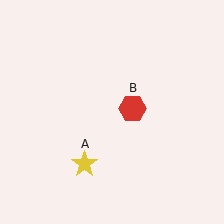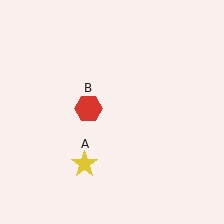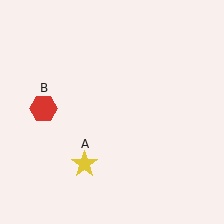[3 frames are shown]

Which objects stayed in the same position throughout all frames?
Yellow star (object A) remained stationary.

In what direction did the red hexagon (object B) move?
The red hexagon (object B) moved left.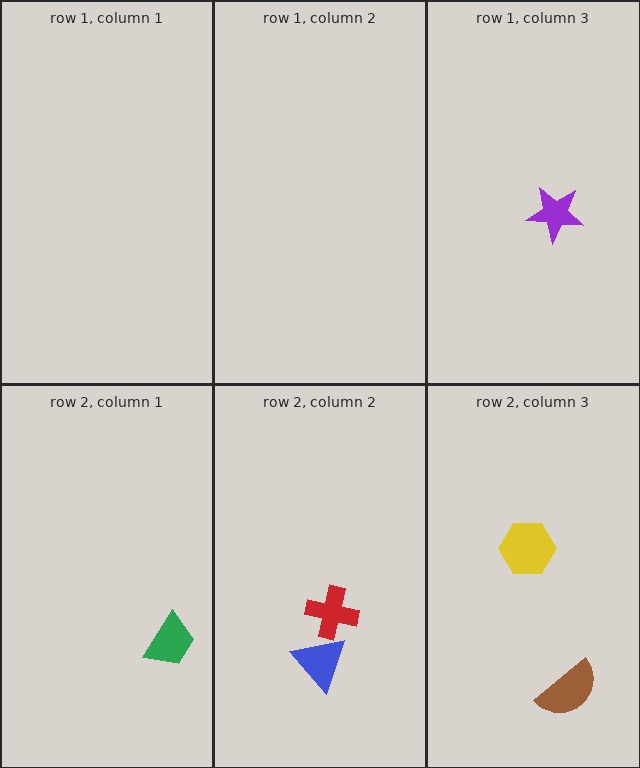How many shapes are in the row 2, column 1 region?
1.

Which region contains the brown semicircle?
The row 2, column 3 region.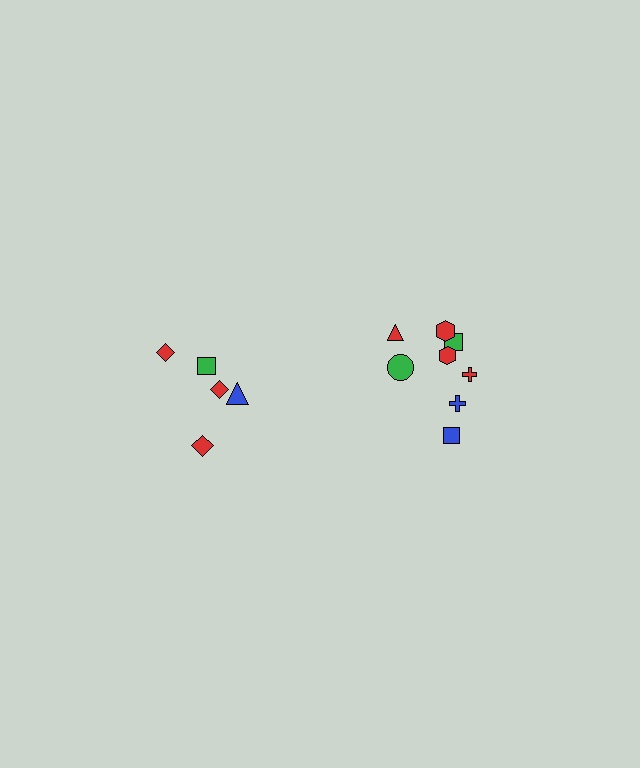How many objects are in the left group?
There are 5 objects.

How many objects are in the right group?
There are 8 objects.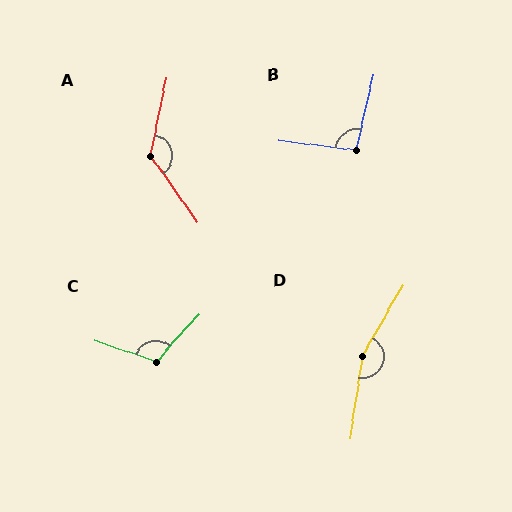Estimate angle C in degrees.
Approximately 113 degrees.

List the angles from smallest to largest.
B (96°), C (113°), A (132°), D (158°).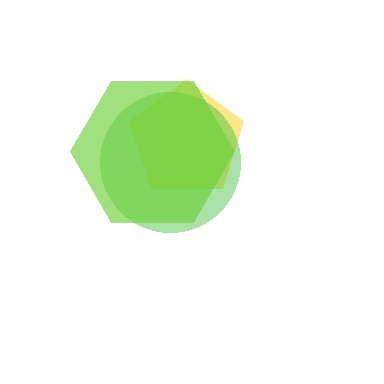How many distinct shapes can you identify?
There are 3 distinct shapes: a yellow pentagon, a green circle, a lime hexagon.